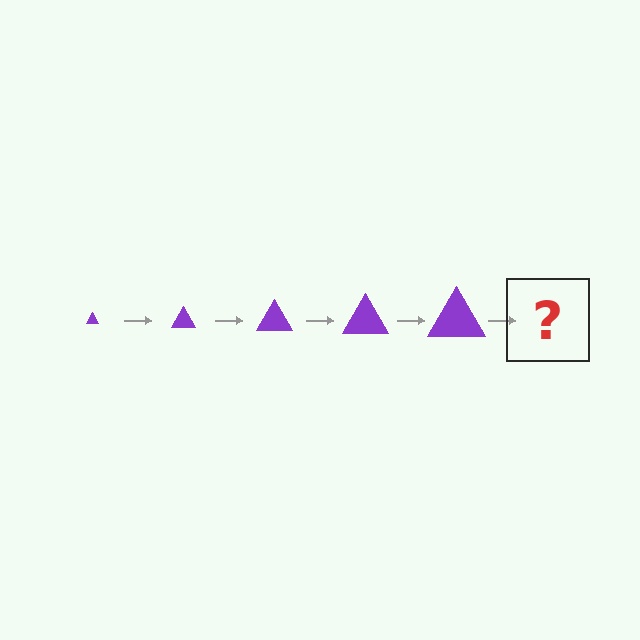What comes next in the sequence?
The next element should be a purple triangle, larger than the previous one.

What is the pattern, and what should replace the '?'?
The pattern is that the triangle gets progressively larger each step. The '?' should be a purple triangle, larger than the previous one.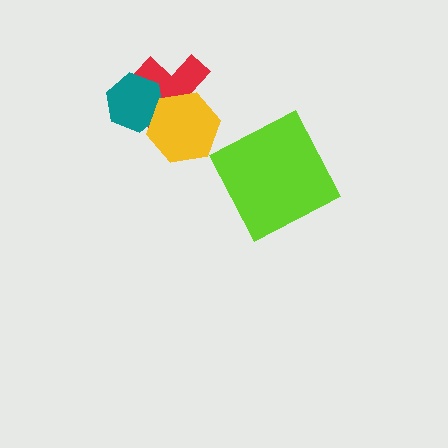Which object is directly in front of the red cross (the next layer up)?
The teal hexagon is directly in front of the red cross.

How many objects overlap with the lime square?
0 objects overlap with the lime square.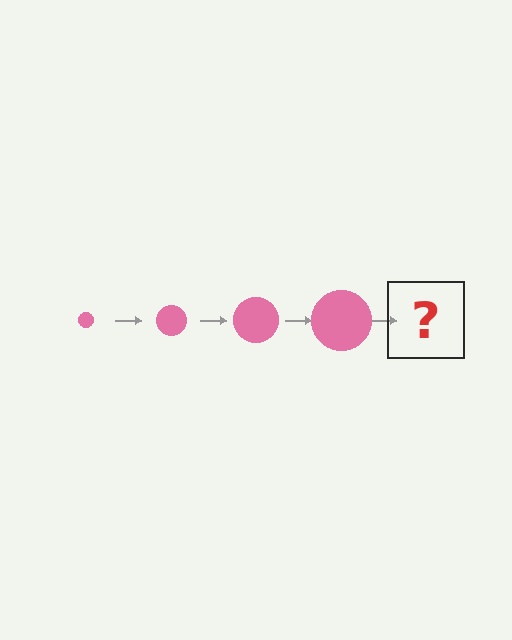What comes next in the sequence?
The next element should be a pink circle, larger than the previous one.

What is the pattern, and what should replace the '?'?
The pattern is that the circle gets progressively larger each step. The '?' should be a pink circle, larger than the previous one.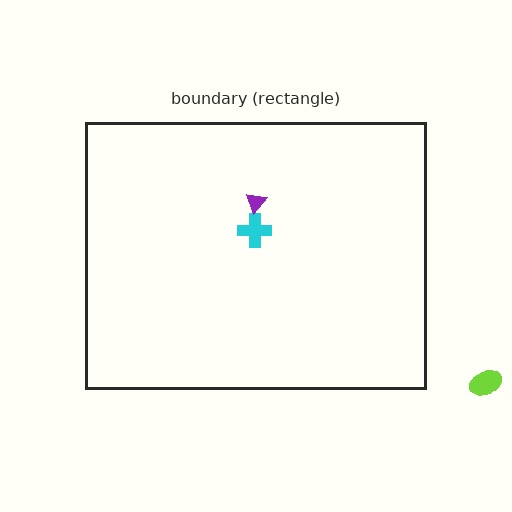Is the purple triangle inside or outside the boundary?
Inside.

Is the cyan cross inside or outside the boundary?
Inside.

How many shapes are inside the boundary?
2 inside, 1 outside.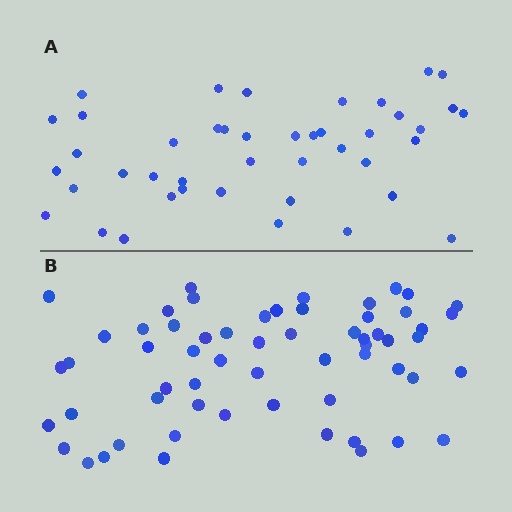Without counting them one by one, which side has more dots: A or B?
Region B (the bottom region) has more dots.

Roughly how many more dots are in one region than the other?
Region B has approximately 15 more dots than region A.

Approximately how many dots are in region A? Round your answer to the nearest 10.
About 40 dots. (The exact count is 43, which rounds to 40.)